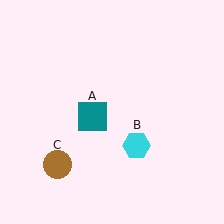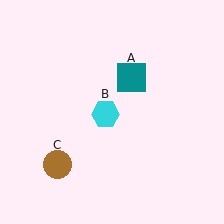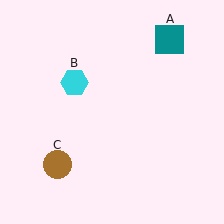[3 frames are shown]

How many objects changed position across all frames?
2 objects changed position: teal square (object A), cyan hexagon (object B).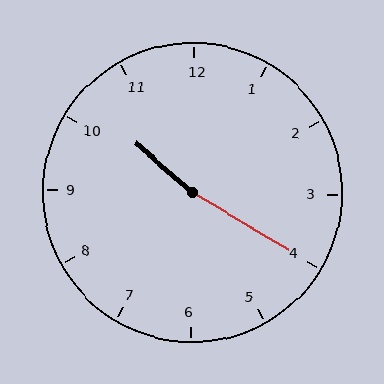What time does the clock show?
10:20.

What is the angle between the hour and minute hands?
Approximately 170 degrees.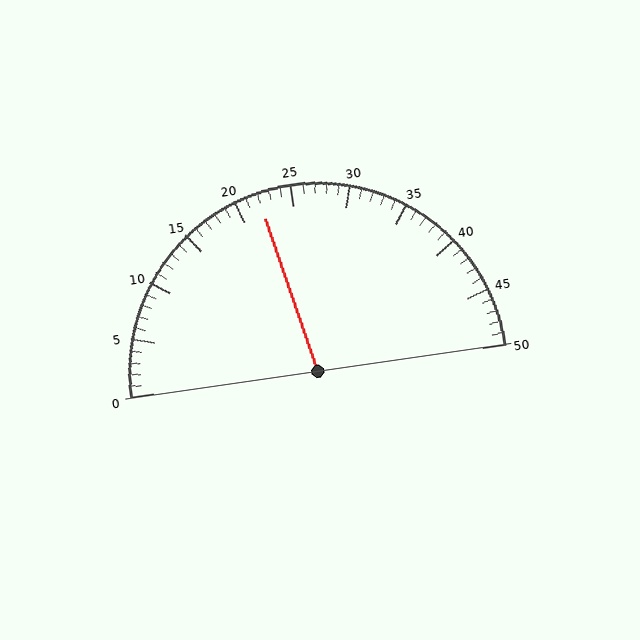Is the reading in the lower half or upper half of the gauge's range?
The reading is in the lower half of the range (0 to 50).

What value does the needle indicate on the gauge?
The needle indicates approximately 22.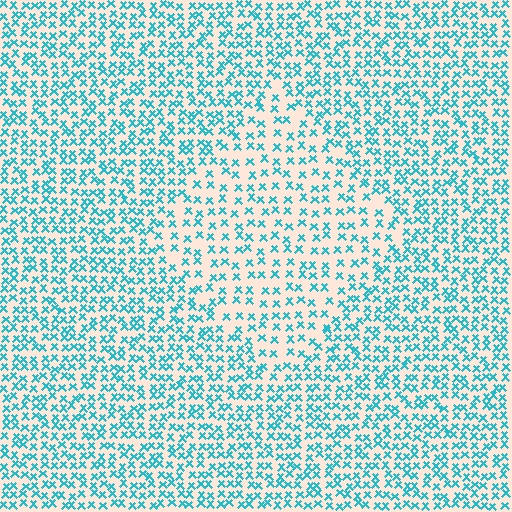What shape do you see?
I see a diamond.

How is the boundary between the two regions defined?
The boundary is defined by a change in element density (approximately 1.7x ratio). All elements are the same color, size, and shape.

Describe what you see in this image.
The image contains small cyan elements arranged at two different densities. A diamond-shaped region is visible where the elements are less densely packed than the surrounding area.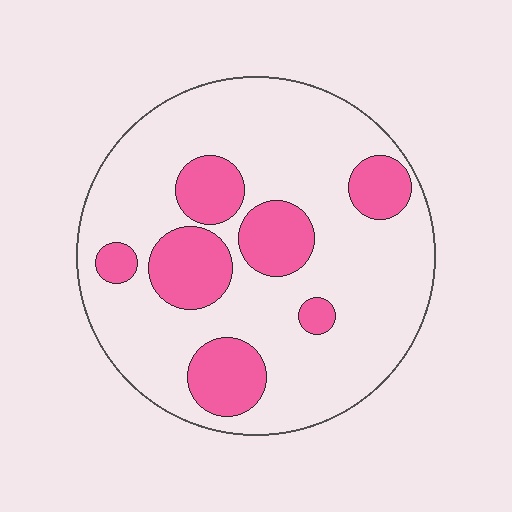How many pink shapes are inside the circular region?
7.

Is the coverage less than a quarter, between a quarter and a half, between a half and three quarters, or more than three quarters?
Less than a quarter.